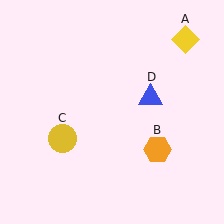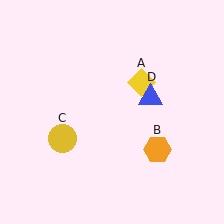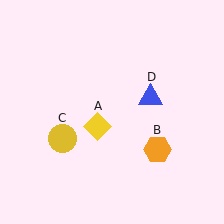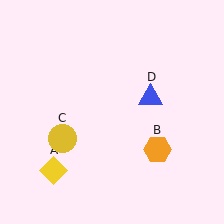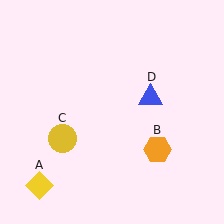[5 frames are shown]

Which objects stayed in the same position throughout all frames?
Orange hexagon (object B) and yellow circle (object C) and blue triangle (object D) remained stationary.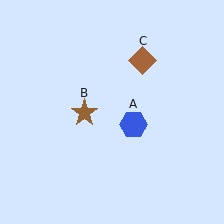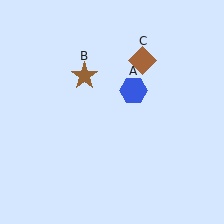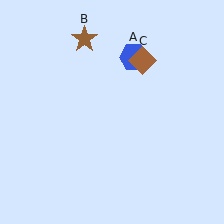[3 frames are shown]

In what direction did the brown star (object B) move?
The brown star (object B) moved up.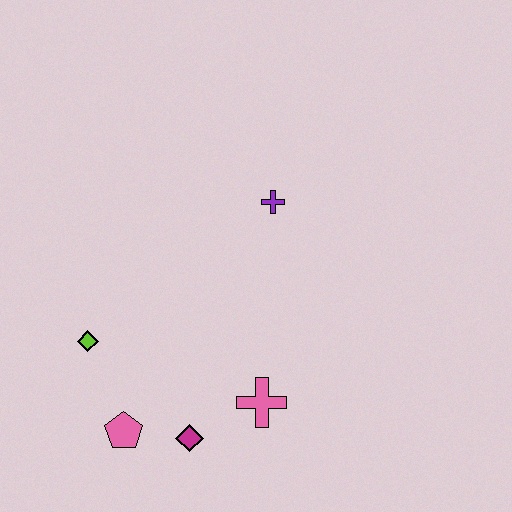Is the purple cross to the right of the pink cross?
Yes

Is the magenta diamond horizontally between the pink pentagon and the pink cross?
Yes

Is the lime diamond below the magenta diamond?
No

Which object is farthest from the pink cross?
The purple cross is farthest from the pink cross.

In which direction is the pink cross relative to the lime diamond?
The pink cross is to the right of the lime diamond.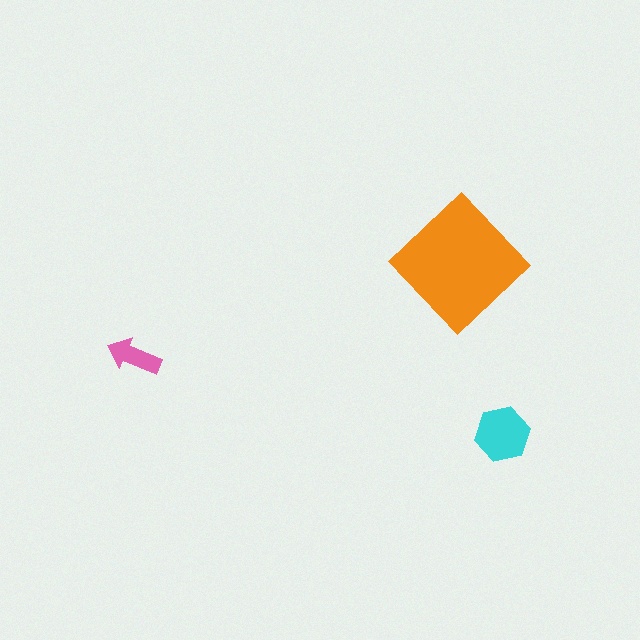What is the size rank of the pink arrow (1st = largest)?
3rd.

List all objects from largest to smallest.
The orange diamond, the cyan hexagon, the pink arrow.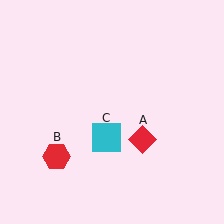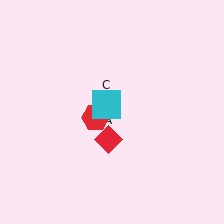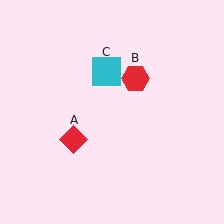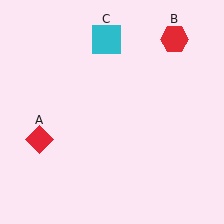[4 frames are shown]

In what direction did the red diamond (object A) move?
The red diamond (object A) moved left.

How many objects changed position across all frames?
3 objects changed position: red diamond (object A), red hexagon (object B), cyan square (object C).